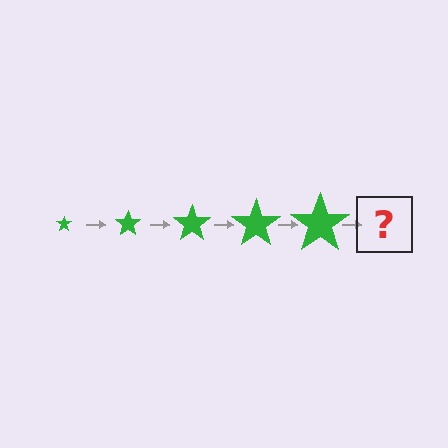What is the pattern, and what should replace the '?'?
The pattern is that the star gets progressively larger each step. The '?' should be a green star, larger than the previous one.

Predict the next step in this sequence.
The next step is a green star, larger than the previous one.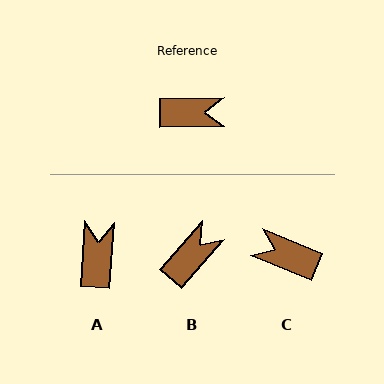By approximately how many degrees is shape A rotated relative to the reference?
Approximately 86 degrees counter-clockwise.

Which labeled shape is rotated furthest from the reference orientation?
C, about 157 degrees away.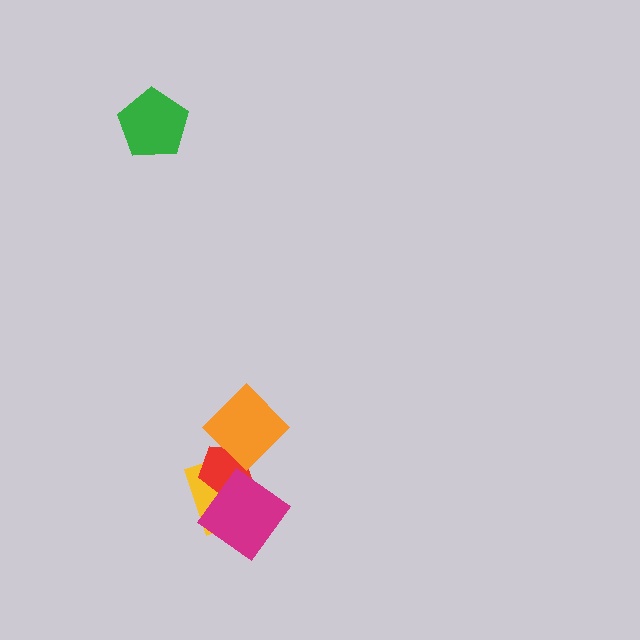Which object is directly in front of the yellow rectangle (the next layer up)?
The red pentagon is directly in front of the yellow rectangle.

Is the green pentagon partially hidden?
No, no other shape covers it.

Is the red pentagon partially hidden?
Yes, it is partially covered by another shape.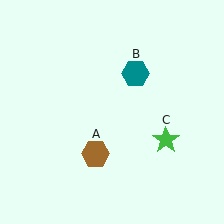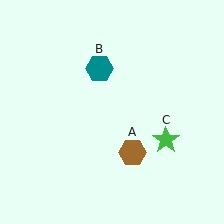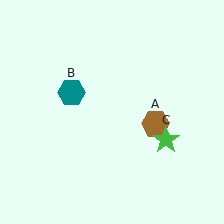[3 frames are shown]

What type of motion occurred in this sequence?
The brown hexagon (object A), teal hexagon (object B) rotated counterclockwise around the center of the scene.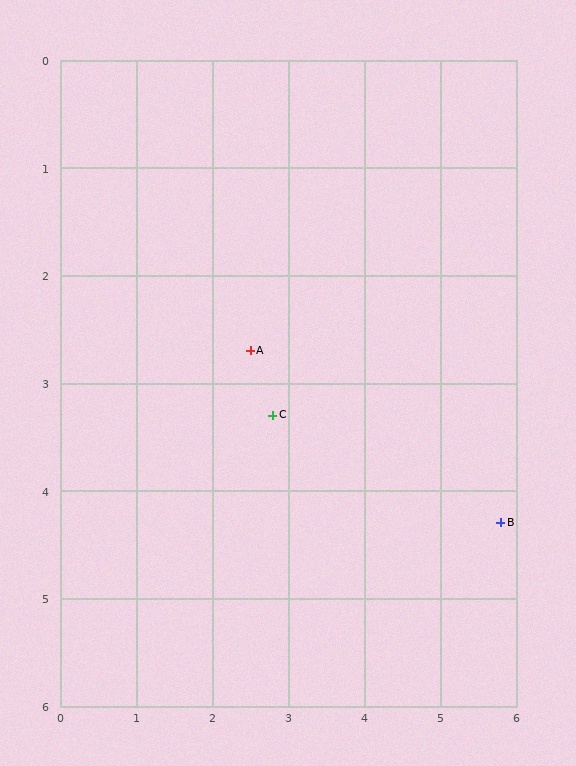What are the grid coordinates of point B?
Point B is at approximately (5.8, 4.3).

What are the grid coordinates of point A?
Point A is at approximately (2.5, 2.7).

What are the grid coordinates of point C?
Point C is at approximately (2.8, 3.3).